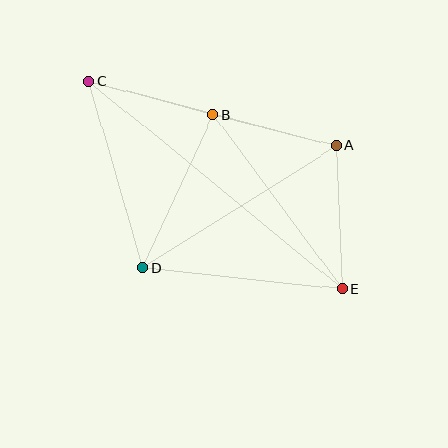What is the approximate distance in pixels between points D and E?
The distance between D and E is approximately 201 pixels.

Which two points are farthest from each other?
Points C and E are farthest from each other.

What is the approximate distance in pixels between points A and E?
The distance between A and E is approximately 144 pixels.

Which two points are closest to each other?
Points A and B are closest to each other.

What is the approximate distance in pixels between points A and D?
The distance between A and D is approximately 228 pixels.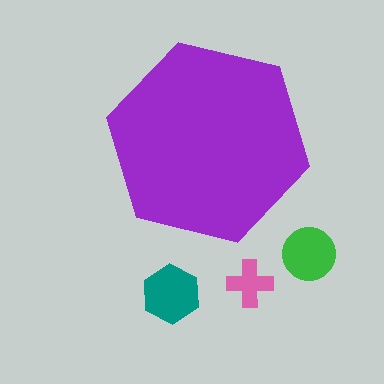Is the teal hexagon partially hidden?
No, the teal hexagon is fully visible.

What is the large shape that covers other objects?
A purple hexagon.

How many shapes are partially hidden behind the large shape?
0 shapes are partially hidden.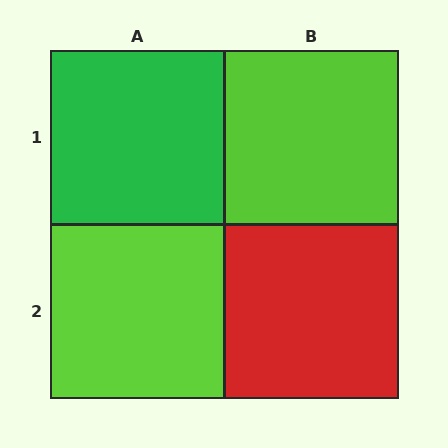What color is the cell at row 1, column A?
Green.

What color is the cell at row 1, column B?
Lime.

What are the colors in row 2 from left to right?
Lime, red.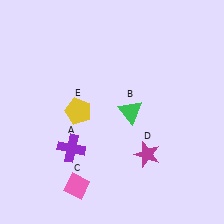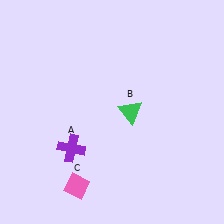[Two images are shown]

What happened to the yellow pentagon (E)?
The yellow pentagon (E) was removed in Image 2. It was in the top-left area of Image 1.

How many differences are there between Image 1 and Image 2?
There are 2 differences between the two images.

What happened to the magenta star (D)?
The magenta star (D) was removed in Image 2. It was in the bottom-right area of Image 1.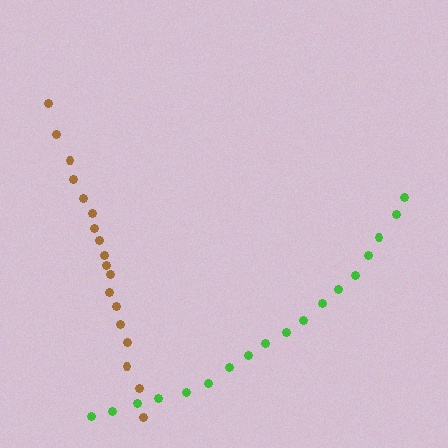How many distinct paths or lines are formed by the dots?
There are 2 distinct paths.